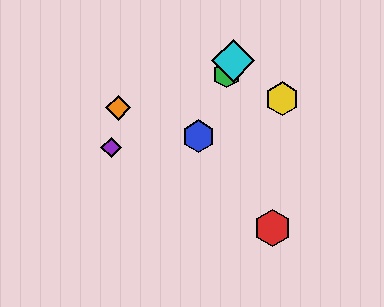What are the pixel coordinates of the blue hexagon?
The blue hexagon is at (198, 136).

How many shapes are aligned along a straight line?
3 shapes (the blue hexagon, the green hexagon, the cyan diamond) are aligned along a straight line.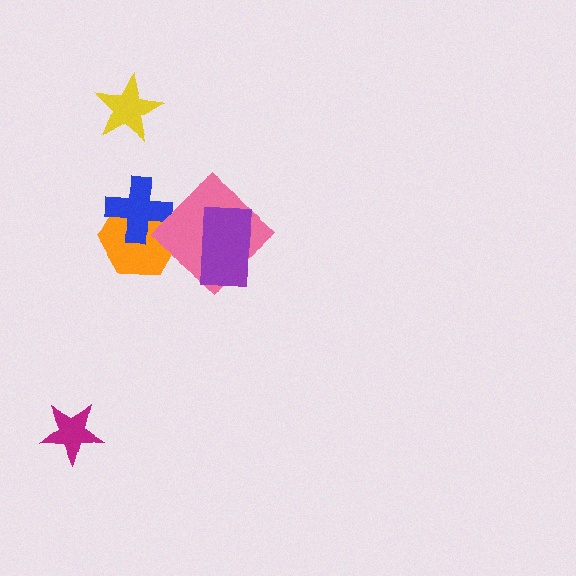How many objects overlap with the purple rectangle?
1 object overlaps with the purple rectangle.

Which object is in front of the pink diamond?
The purple rectangle is in front of the pink diamond.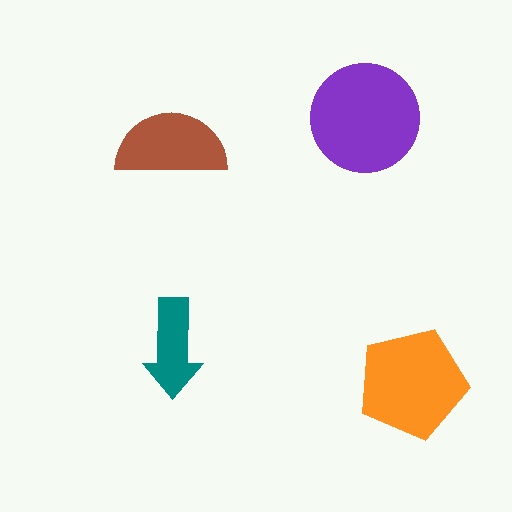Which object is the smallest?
The teal arrow.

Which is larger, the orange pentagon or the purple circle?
The purple circle.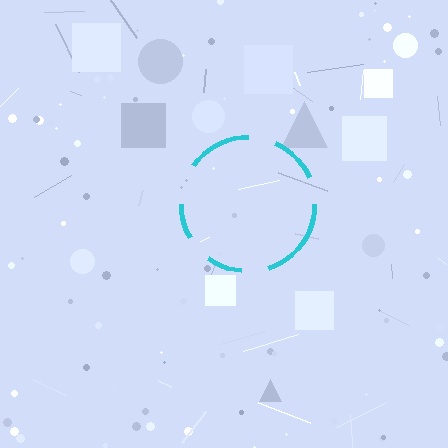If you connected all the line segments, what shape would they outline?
They would outline a circle.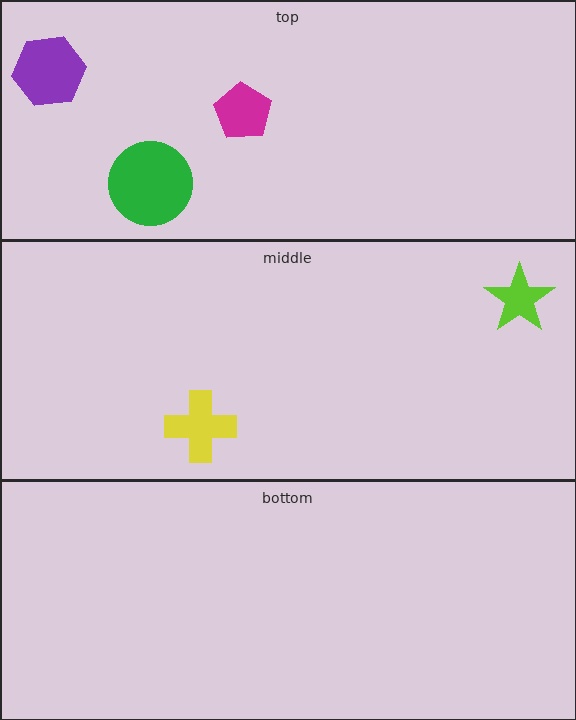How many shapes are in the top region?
3.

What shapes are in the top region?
The green circle, the magenta pentagon, the purple hexagon.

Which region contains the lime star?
The middle region.